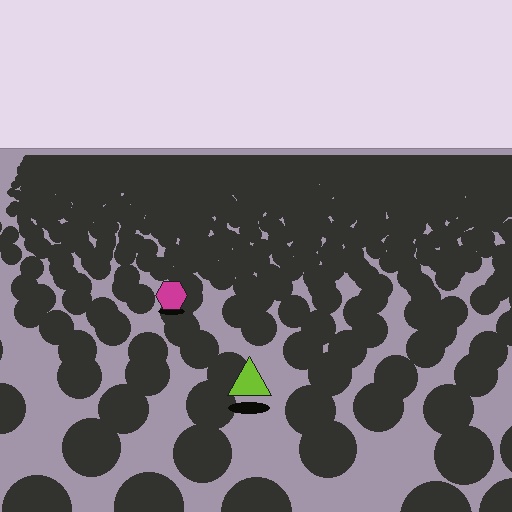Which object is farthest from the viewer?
The magenta hexagon is farthest from the viewer. It appears smaller and the ground texture around it is denser.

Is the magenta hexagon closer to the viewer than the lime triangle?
No. The lime triangle is closer — you can tell from the texture gradient: the ground texture is coarser near it.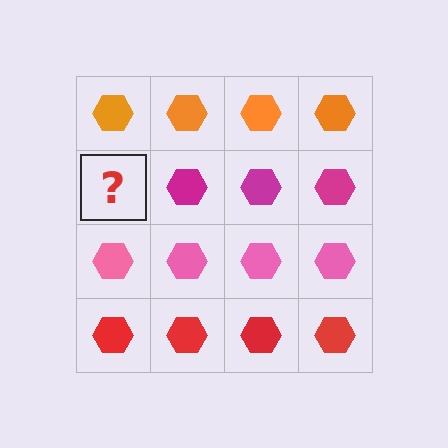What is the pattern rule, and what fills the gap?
The rule is that each row has a consistent color. The gap should be filled with a magenta hexagon.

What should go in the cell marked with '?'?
The missing cell should contain a magenta hexagon.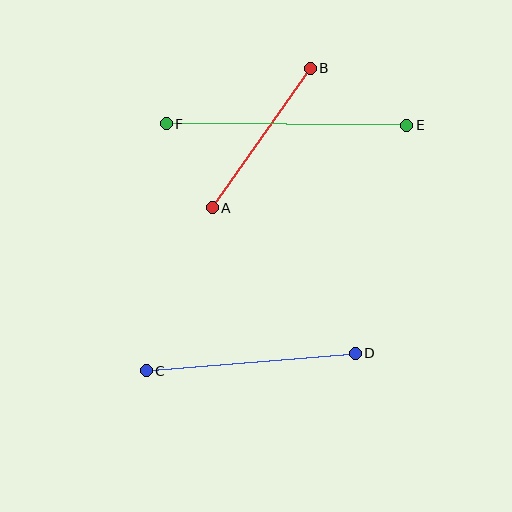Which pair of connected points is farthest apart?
Points E and F are farthest apart.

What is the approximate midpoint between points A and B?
The midpoint is at approximately (261, 138) pixels.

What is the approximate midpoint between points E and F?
The midpoint is at approximately (287, 124) pixels.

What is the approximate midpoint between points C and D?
The midpoint is at approximately (251, 362) pixels.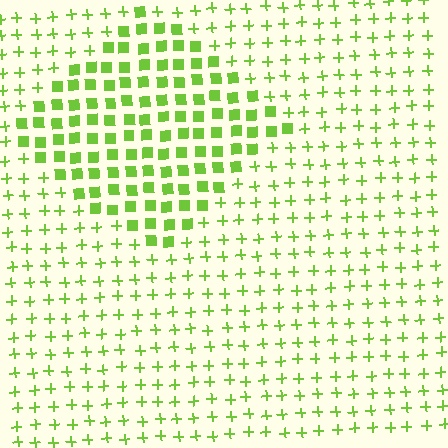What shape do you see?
I see a diamond.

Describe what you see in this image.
The image is filled with small lime elements arranged in a uniform grid. A diamond-shaped region contains squares, while the surrounding area contains plus signs. The boundary is defined purely by the change in element shape.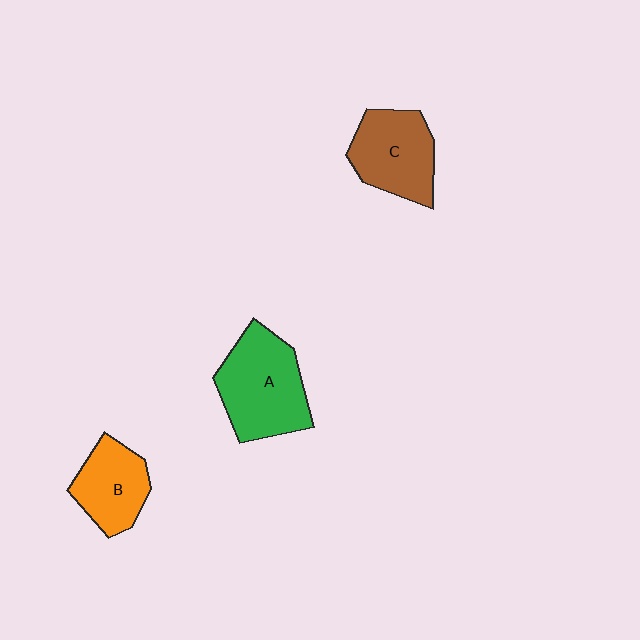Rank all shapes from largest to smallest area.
From largest to smallest: A (green), C (brown), B (orange).